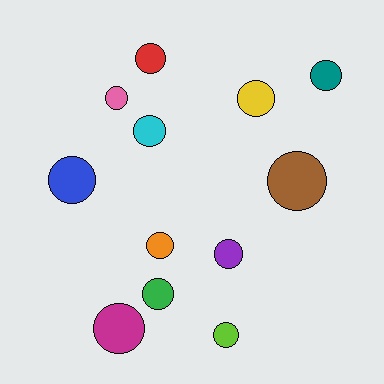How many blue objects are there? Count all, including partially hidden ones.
There is 1 blue object.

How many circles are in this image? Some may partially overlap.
There are 12 circles.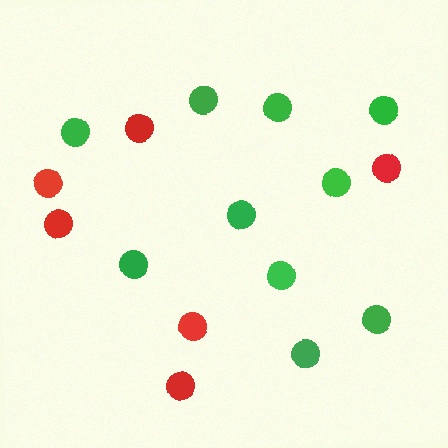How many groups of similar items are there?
There are 2 groups: one group of green circles (10) and one group of red circles (6).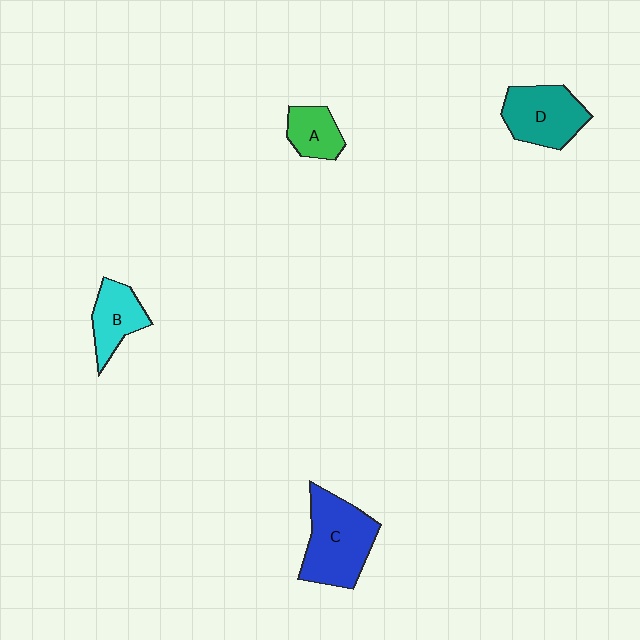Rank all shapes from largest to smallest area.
From largest to smallest: C (blue), D (teal), B (cyan), A (green).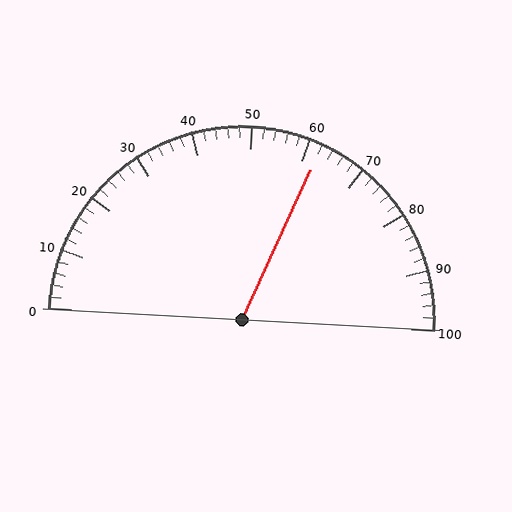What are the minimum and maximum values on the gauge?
The gauge ranges from 0 to 100.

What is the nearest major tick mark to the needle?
The nearest major tick mark is 60.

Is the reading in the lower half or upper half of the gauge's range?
The reading is in the upper half of the range (0 to 100).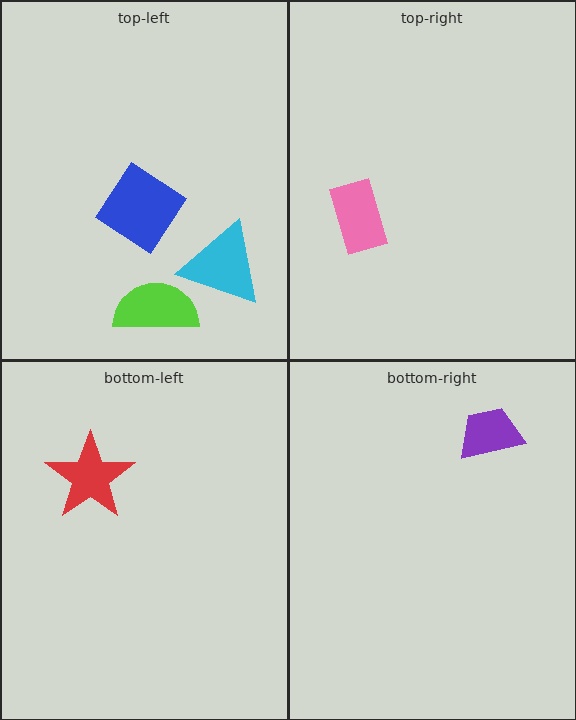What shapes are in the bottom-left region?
The red star.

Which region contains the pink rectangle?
The top-right region.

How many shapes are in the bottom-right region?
1.